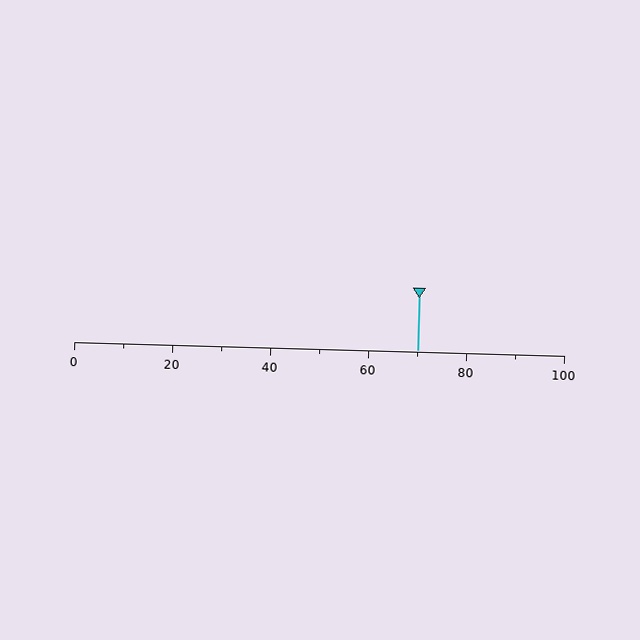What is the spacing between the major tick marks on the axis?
The major ticks are spaced 20 apart.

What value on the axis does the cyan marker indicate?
The marker indicates approximately 70.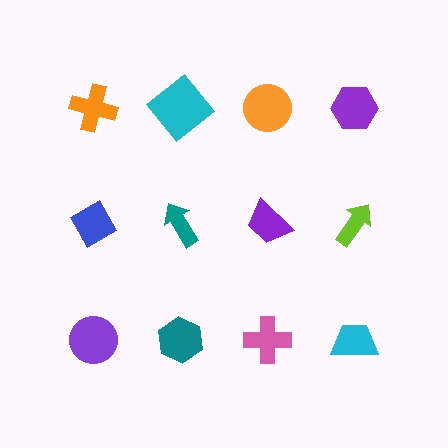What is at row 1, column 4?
A purple hexagon.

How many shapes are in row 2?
4 shapes.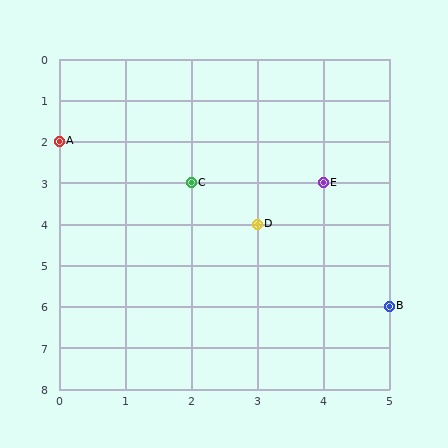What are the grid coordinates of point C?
Point C is at grid coordinates (2, 3).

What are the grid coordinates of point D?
Point D is at grid coordinates (3, 4).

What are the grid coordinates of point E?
Point E is at grid coordinates (4, 3).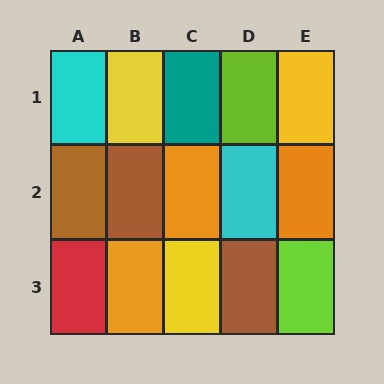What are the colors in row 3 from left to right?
Red, orange, yellow, brown, lime.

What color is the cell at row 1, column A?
Cyan.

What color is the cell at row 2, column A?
Brown.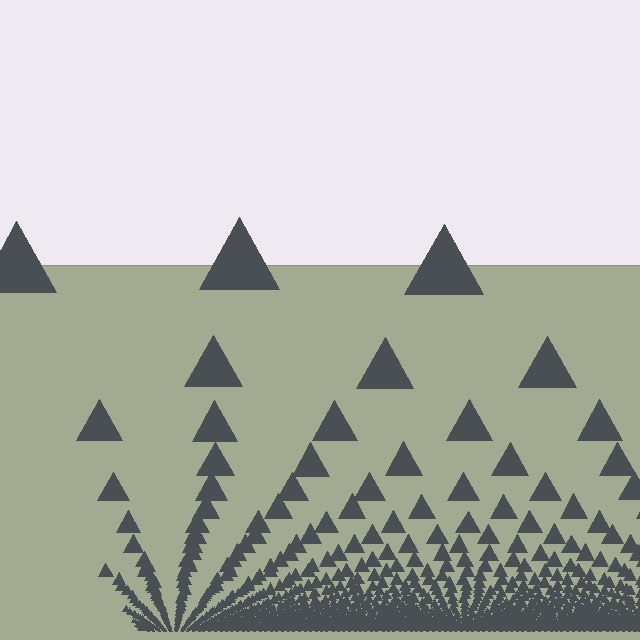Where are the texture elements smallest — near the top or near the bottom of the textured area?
Near the bottom.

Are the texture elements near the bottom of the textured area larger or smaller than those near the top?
Smaller. The gradient is inverted — elements near the bottom are smaller and denser.